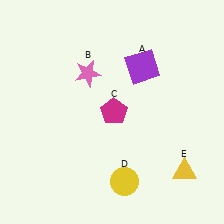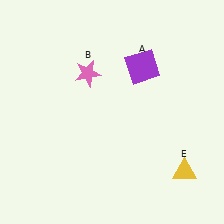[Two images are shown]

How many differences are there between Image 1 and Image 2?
There are 2 differences between the two images.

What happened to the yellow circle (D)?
The yellow circle (D) was removed in Image 2. It was in the bottom-right area of Image 1.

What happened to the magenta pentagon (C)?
The magenta pentagon (C) was removed in Image 2. It was in the top-right area of Image 1.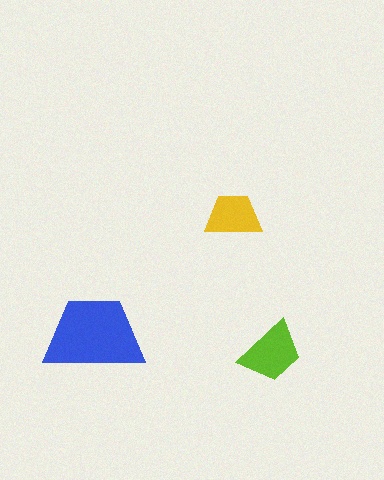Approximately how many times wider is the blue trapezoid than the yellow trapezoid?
About 2 times wider.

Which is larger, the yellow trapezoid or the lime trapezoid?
The lime one.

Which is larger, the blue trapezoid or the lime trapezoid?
The blue one.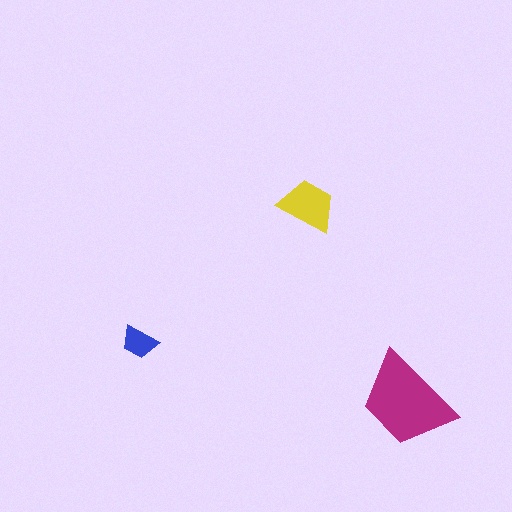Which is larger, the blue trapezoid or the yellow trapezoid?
The yellow one.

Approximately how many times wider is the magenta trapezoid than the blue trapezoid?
About 2.5 times wider.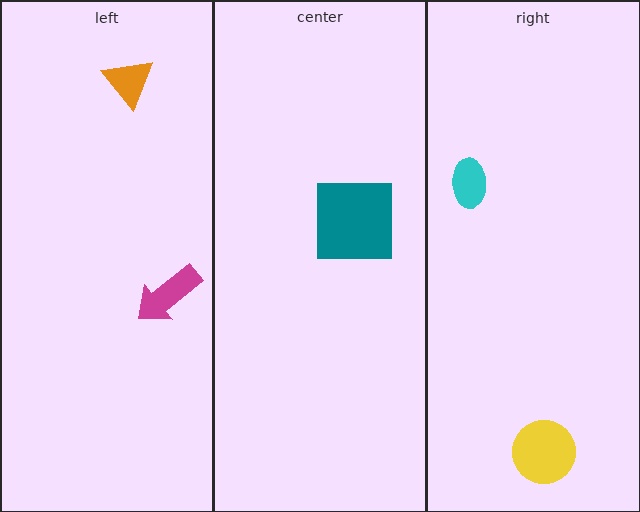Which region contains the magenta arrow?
The left region.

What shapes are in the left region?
The orange triangle, the magenta arrow.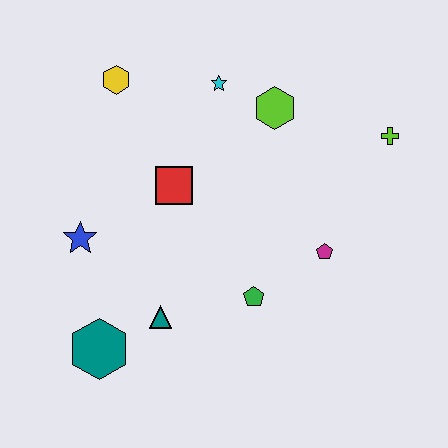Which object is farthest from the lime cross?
The teal hexagon is farthest from the lime cross.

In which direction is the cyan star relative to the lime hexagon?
The cyan star is to the left of the lime hexagon.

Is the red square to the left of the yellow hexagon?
No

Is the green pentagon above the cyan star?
No